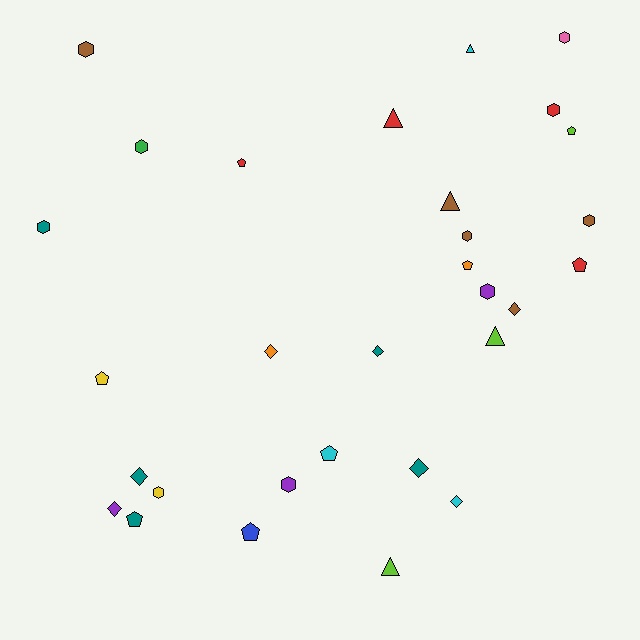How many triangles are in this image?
There are 5 triangles.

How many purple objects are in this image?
There are 3 purple objects.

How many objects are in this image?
There are 30 objects.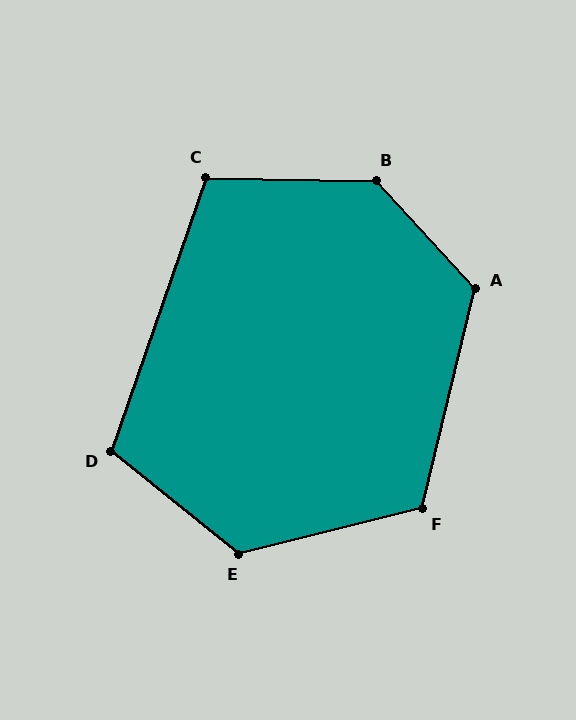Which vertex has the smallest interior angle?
C, at approximately 108 degrees.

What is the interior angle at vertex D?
Approximately 109 degrees (obtuse).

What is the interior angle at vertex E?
Approximately 128 degrees (obtuse).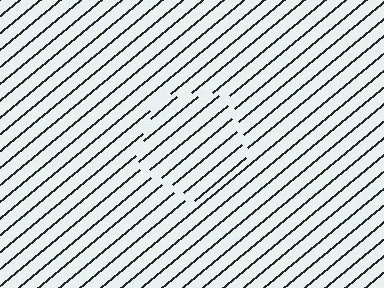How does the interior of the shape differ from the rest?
The interior of the shape contains the same grating, shifted by half a period — the contour is defined by the phase discontinuity where line-ends from the inner and outer gratings abut.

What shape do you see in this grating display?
An illusory pentagon. The interior of the shape contains the same grating, shifted by half a period — the contour is defined by the phase discontinuity where line-ends from the inner and outer gratings abut.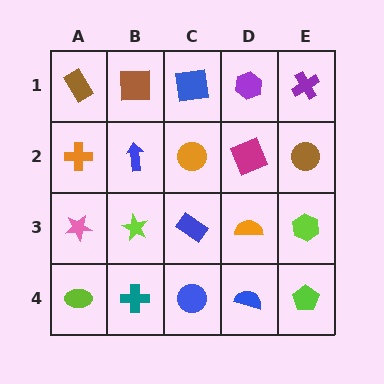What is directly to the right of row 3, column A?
A lime star.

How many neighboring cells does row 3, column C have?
4.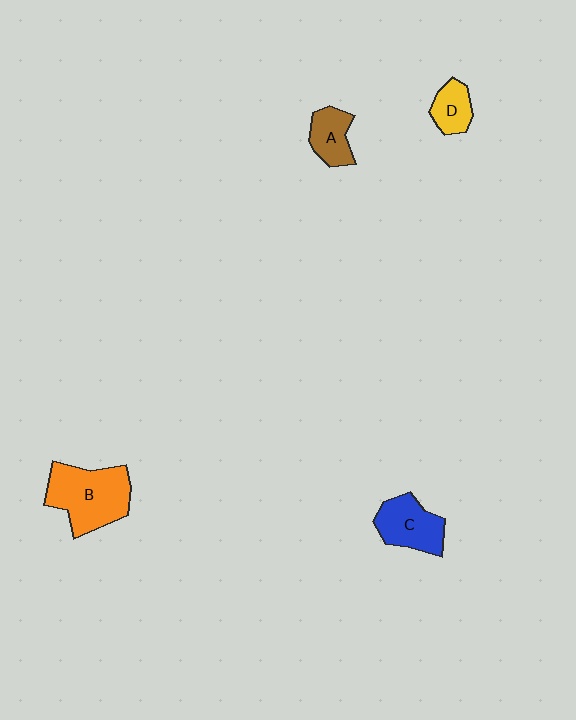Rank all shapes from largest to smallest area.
From largest to smallest: B (orange), C (blue), A (brown), D (yellow).